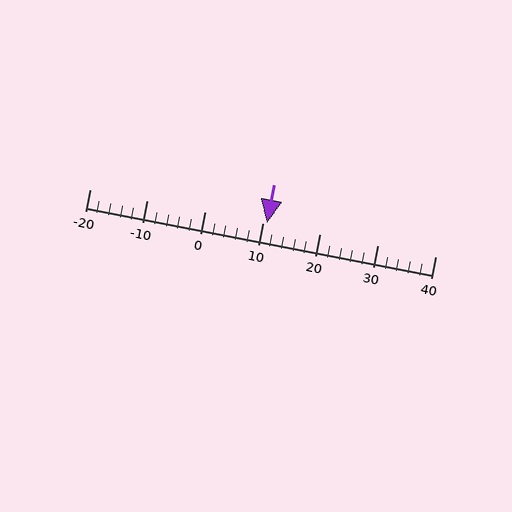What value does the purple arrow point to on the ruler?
The purple arrow points to approximately 11.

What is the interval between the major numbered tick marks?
The major tick marks are spaced 10 units apart.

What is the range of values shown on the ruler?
The ruler shows values from -20 to 40.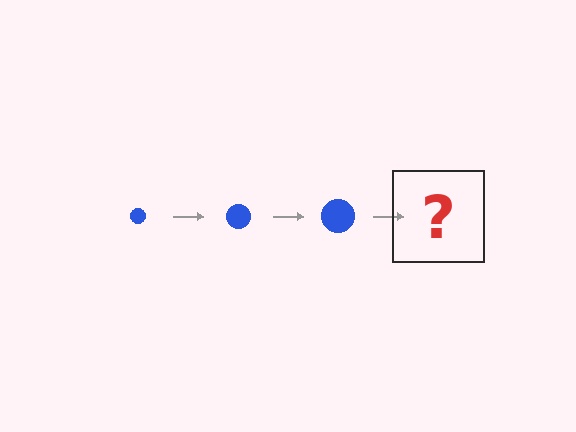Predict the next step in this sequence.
The next step is a blue circle, larger than the previous one.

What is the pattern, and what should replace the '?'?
The pattern is that the circle gets progressively larger each step. The '?' should be a blue circle, larger than the previous one.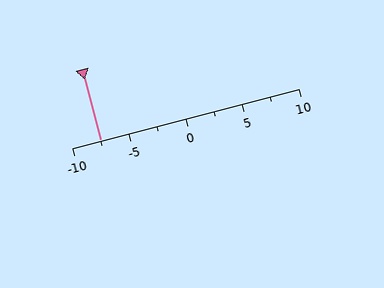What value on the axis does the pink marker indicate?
The marker indicates approximately -7.5.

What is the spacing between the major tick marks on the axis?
The major ticks are spaced 5 apart.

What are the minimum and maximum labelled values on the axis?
The axis runs from -10 to 10.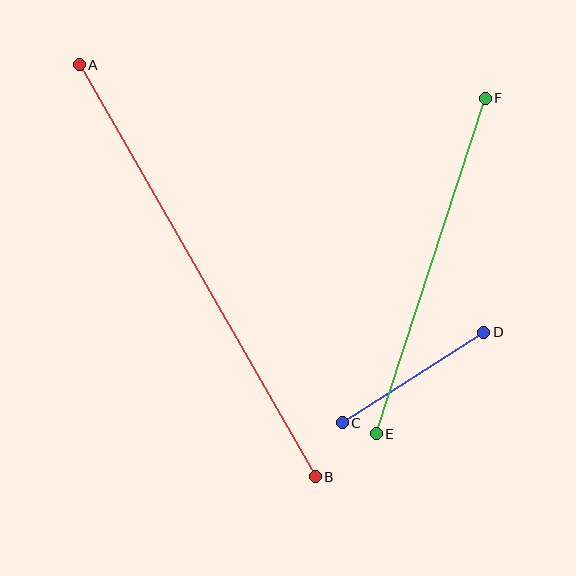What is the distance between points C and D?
The distance is approximately 168 pixels.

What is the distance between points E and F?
The distance is approximately 353 pixels.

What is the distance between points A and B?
The distance is approximately 475 pixels.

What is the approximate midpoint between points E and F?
The midpoint is at approximately (431, 266) pixels.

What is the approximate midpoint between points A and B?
The midpoint is at approximately (197, 271) pixels.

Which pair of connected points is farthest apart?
Points A and B are farthest apart.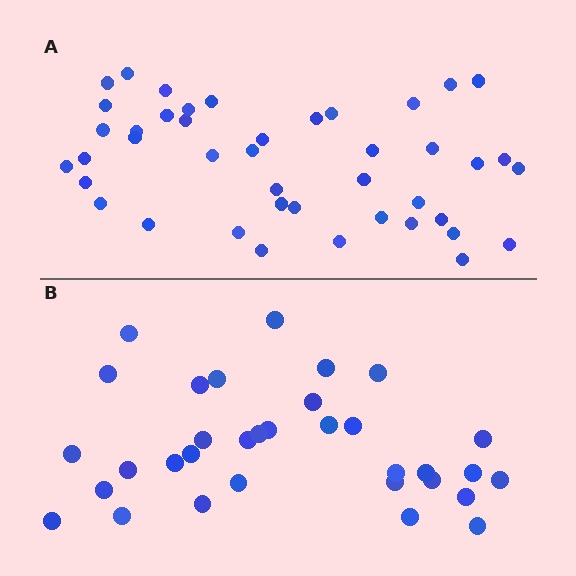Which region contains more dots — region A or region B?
Region A (the top region) has more dots.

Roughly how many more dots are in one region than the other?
Region A has roughly 10 or so more dots than region B.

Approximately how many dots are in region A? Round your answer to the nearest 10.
About 40 dots. (The exact count is 43, which rounds to 40.)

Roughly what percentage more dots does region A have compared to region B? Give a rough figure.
About 30% more.